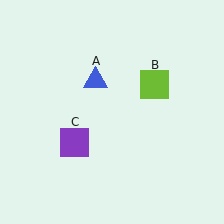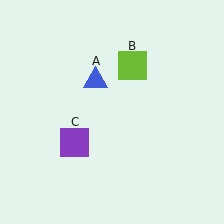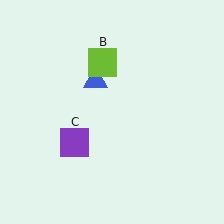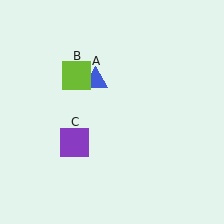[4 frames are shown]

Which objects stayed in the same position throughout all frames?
Blue triangle (object A) and purple square (object C) remained stationary.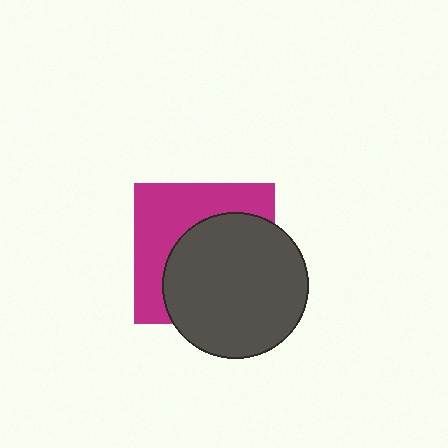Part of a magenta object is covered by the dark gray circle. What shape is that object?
It is a square.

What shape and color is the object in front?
The object in front is a dark gray circle.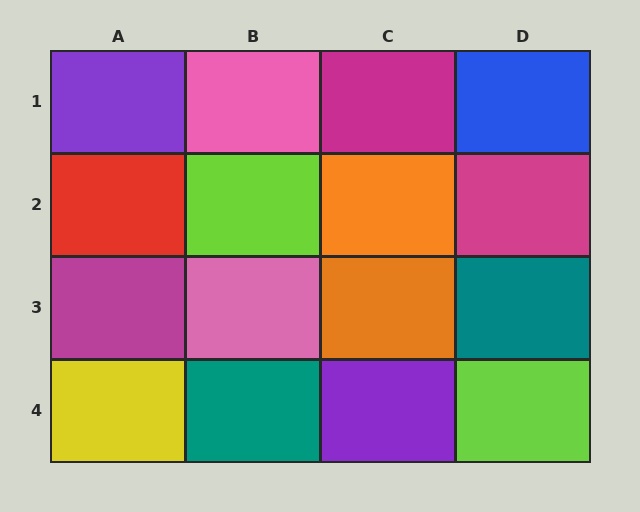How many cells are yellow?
1 cell is yellow.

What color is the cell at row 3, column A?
Magenta.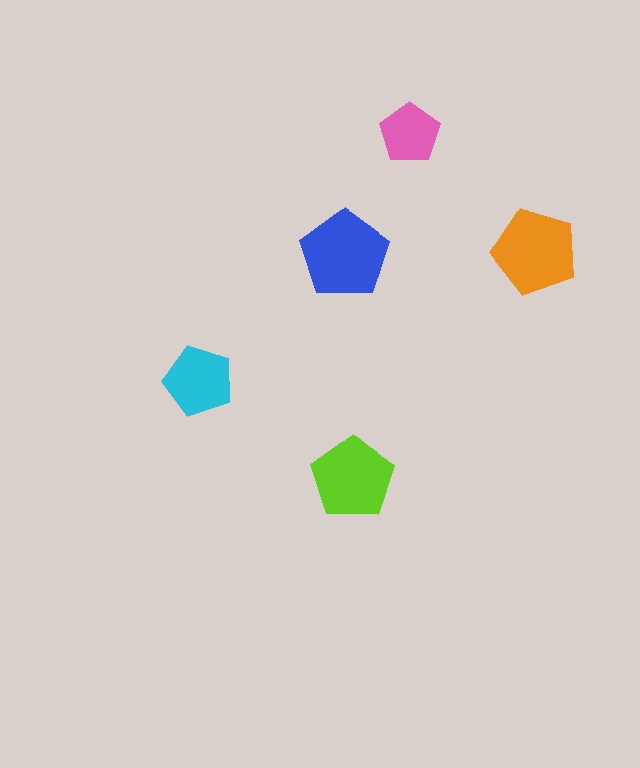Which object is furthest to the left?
The cyan pentagon is leftmost.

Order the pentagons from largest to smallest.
the blue one, the orange one, the lime one, the cyan one, the pink one.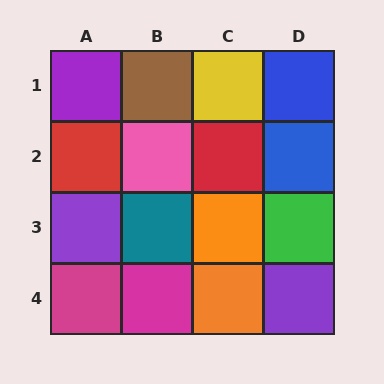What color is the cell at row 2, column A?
Red.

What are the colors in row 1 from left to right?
Purple, brown, yellow, blue.